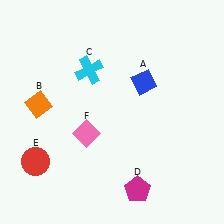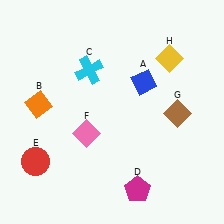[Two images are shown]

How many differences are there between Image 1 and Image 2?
There are 2 differences between the two images.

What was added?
A brown diamond (G), a yellow diamond (H) were added in Image 2.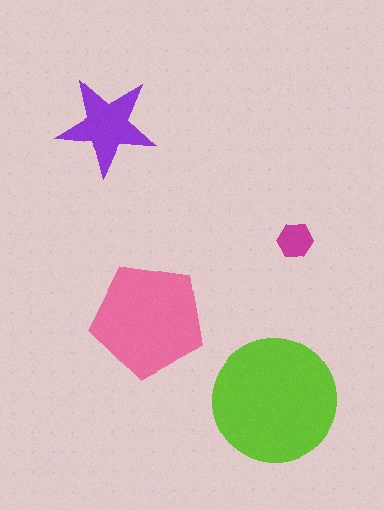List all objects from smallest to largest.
The magenta hexagon, the purple star, the pink pentagon, the lime circle.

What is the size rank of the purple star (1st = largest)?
3rd.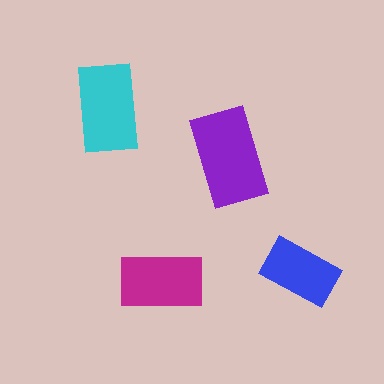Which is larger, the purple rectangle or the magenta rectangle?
The purple one.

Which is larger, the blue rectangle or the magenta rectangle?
The magenta one.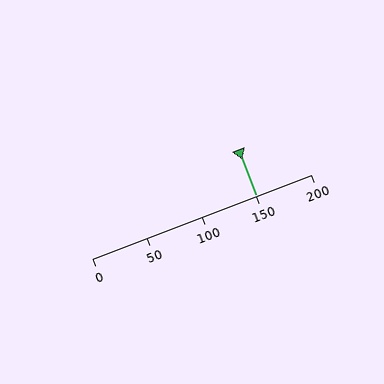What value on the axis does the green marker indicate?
The marker indicates approximately 150.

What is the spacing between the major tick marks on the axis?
The major ticks are spaced 50 apart.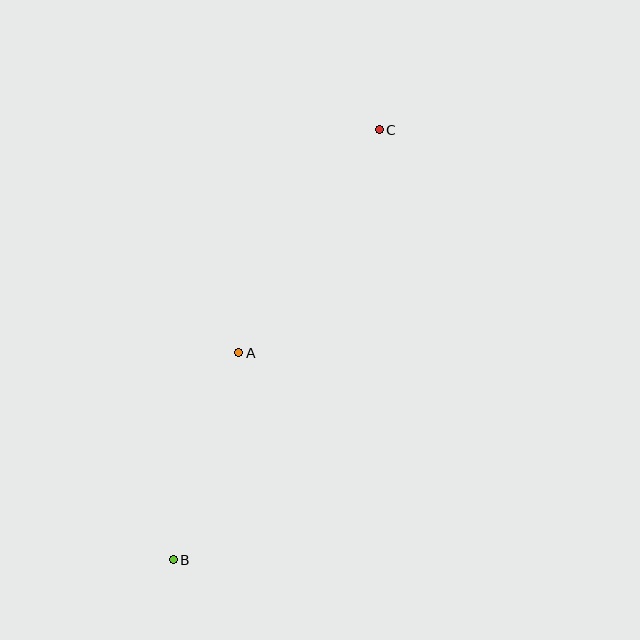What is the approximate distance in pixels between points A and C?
The distance between A and C is approximately 264 pixels.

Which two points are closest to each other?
Points A and B are closest to each other.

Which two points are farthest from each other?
Points B and C are farthest from each other.